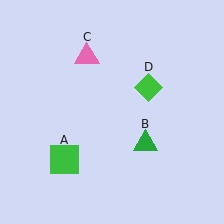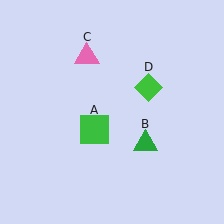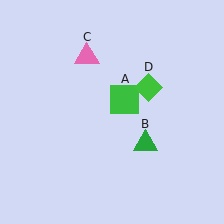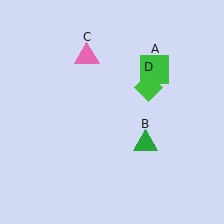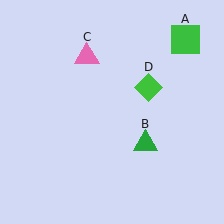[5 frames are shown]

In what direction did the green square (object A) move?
The green square (object A) moved up and to the right.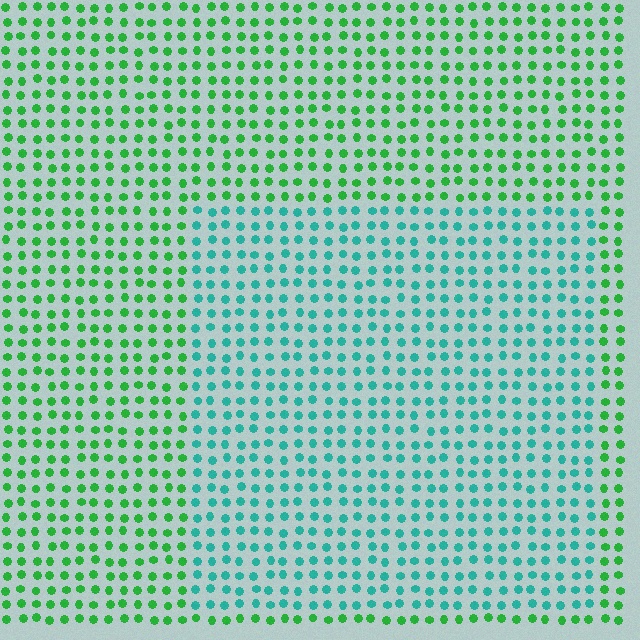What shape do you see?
I see a rectangle.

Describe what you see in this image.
The image is filled with small green elements in a uniform arrangement. A rectangle-shaped region is visible where the elements are tinted to a slightly different hue, forming a subtle color boundary.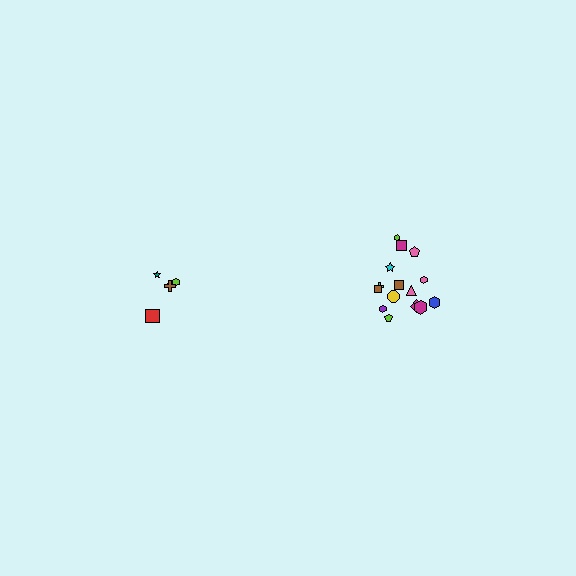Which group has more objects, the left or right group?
The right group.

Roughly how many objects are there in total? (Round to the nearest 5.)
Roughly 20 objects in total.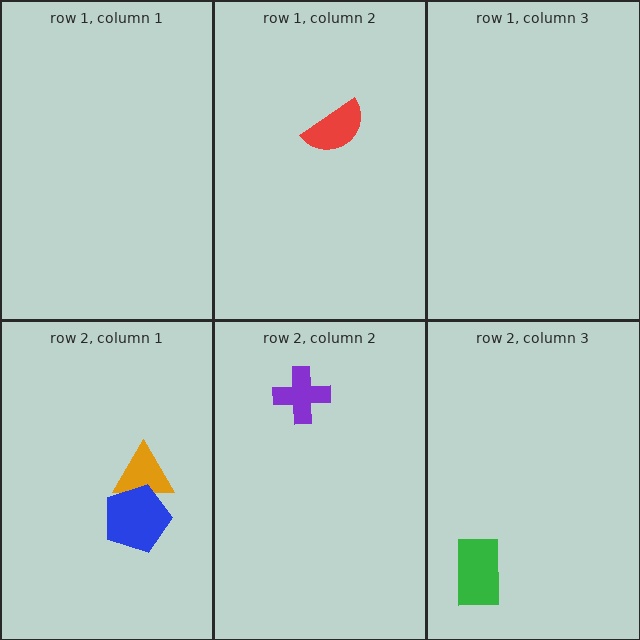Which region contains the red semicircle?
The row 1, column 2 region.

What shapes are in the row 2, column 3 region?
The green rectangle.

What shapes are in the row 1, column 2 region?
The red semicircle.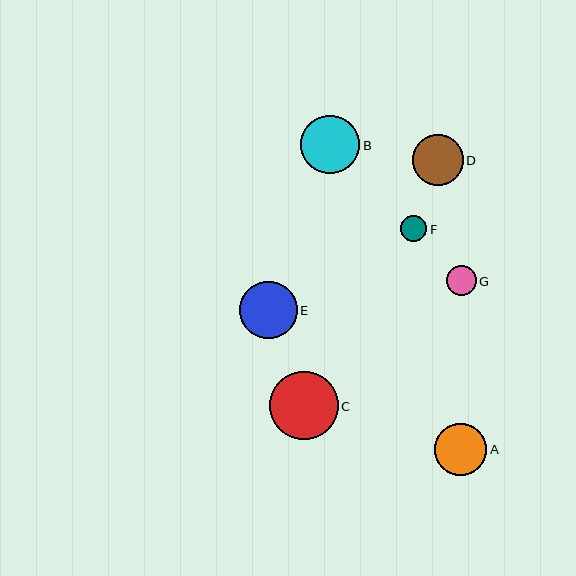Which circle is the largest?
Circle C is the largest with a size of approximately 68 pixels.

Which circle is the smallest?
Circle F is the smallest with a size of approximately 26 pixels.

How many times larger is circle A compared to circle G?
Circle A is approximately 1.8 times the size of circle G.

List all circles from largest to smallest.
From largest to smallest: C, B, E, A, D, G, F.